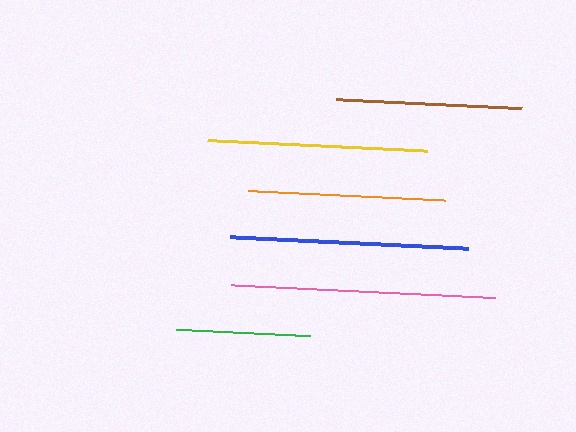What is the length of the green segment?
The green segment is approximately 134 pixels long.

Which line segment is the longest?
The pink line is the longest at approximately 265 pixels.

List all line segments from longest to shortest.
From longest to shortest: pink, blue, yellow, orange, brown, green.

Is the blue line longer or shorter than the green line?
The blue line is longer than the green line.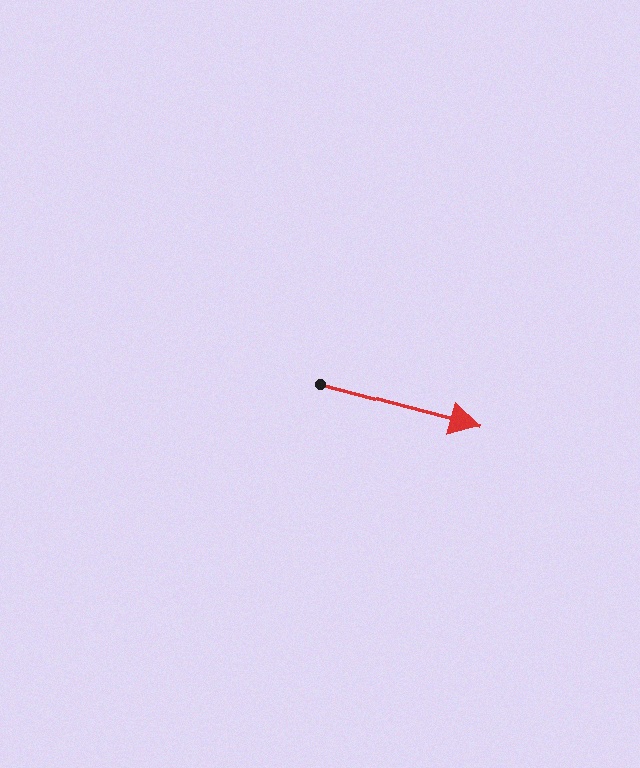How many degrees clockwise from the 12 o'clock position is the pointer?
Approximately 105 degrees.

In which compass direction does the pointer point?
East.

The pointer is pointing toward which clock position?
Roughly 4 o'clock.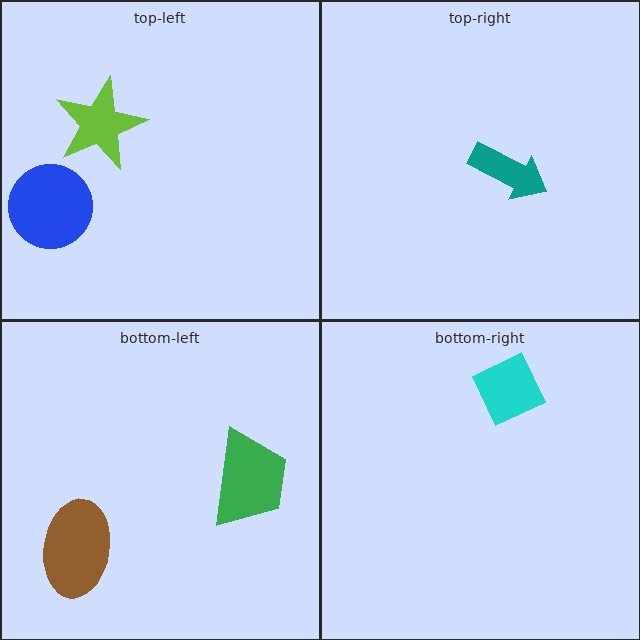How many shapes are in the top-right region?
1.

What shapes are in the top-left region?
The lime star, the blue circle.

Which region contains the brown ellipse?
The bottom-left region.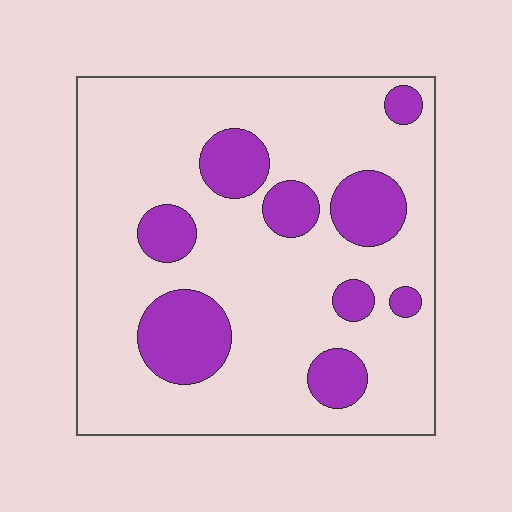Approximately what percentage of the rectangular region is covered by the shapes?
Approximately 20%.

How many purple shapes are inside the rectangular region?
9.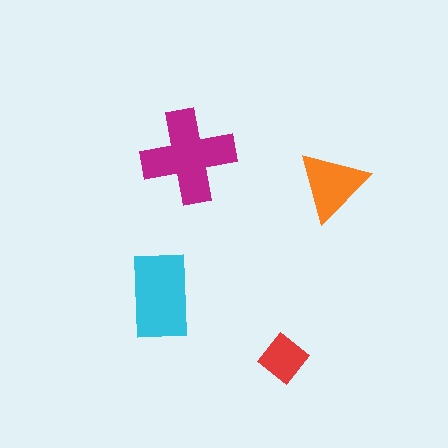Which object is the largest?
The magenta cross.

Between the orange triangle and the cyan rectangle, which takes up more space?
The cyan rectangle.